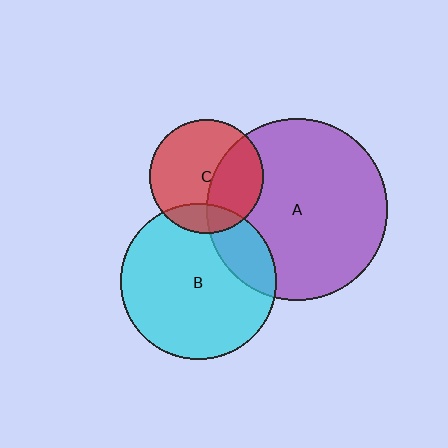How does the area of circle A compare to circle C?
Approximately 2.5 times.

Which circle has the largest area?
Circle A (purple).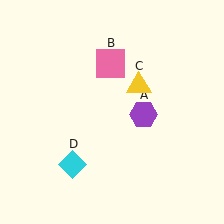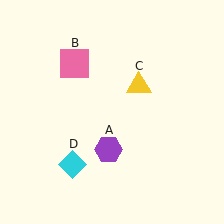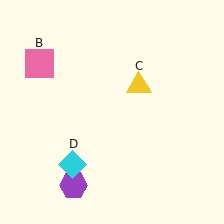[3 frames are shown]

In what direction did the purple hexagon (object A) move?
The purple hexagon (object A) moved down and to the left.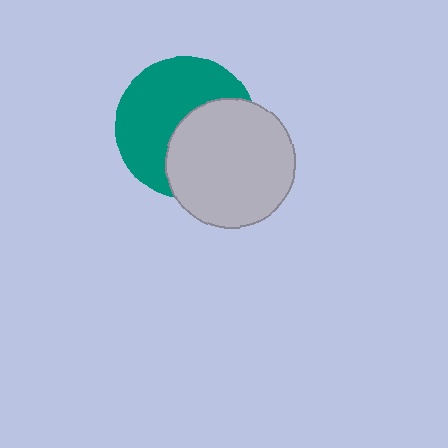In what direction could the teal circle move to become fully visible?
The teal circle could move toward the upper-left. That would shift it out from behind the light gray circle entirely.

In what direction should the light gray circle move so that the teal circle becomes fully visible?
The light gray circle should move toward the lower-right. That is the shortest direction to clear the overlap and leave the teal circle fully visible.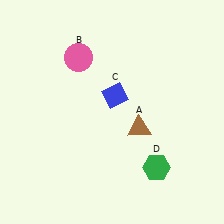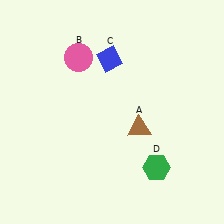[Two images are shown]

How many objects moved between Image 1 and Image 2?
1 object moved between the two images.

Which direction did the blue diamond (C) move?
The blue diamond (C) moved up.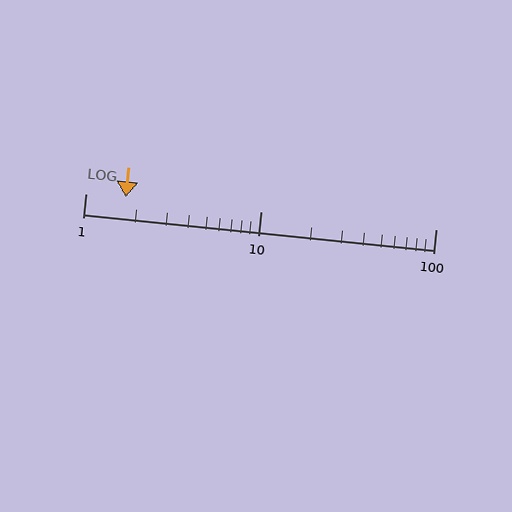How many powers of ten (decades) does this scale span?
The scale spans 2 decades, from 1 to 100.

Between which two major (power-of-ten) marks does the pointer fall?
The pointer is between 1 and 10.